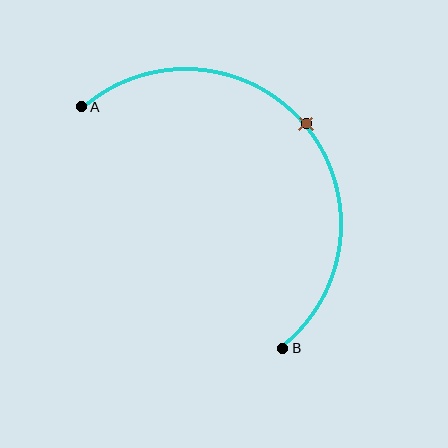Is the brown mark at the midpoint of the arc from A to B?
Yes. The brown mark lies on the arc at equal arc-length from both A and B — it is the arc midpoint.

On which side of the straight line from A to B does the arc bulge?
The arc bulges above and to the right of the straight line connecting A and B.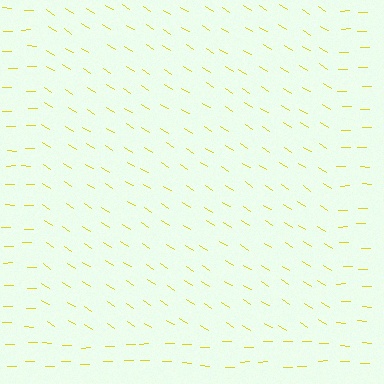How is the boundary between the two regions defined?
The boundary is defined purely by a change in line orientation (approximately 32 degrees difference). All lines are the same color and thickness.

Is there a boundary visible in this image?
Yes, there is a texture boundary formed by a change in line orientation.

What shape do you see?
I see a rectangle.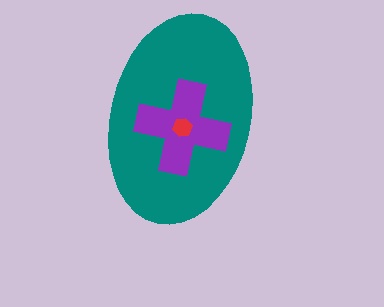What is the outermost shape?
The teal ellipse.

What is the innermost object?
The red hexagon.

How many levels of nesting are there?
3.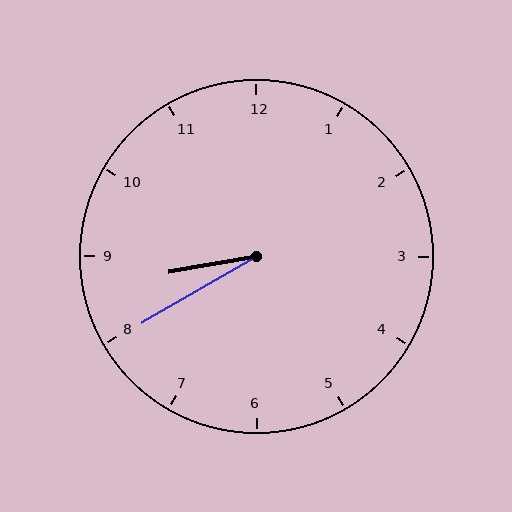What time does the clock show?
8:40.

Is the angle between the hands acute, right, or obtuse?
It is acute.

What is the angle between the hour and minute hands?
Approximately 20 degrees.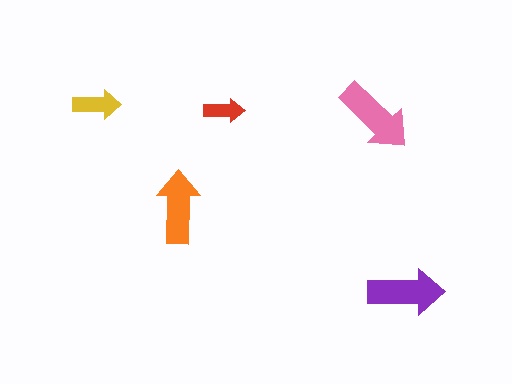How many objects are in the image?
There are 5 objects in the image.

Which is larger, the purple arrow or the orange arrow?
The purple one.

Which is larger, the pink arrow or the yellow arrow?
The pink one.